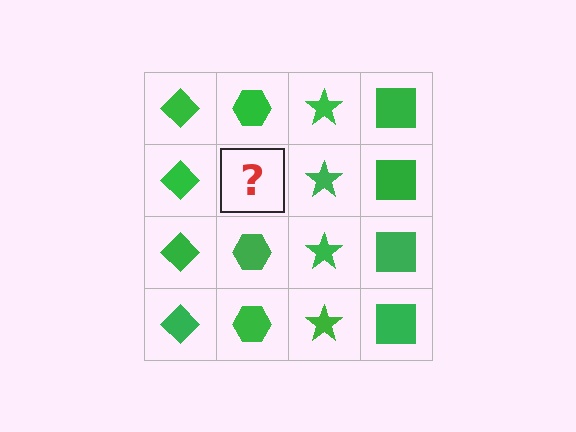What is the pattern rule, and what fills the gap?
The rule is that each column has a consistent shape. The gap should be filled with a green hexagon.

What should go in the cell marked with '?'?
The missing cell should contain a green hexagon.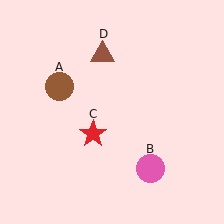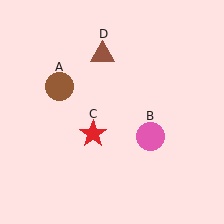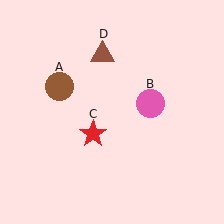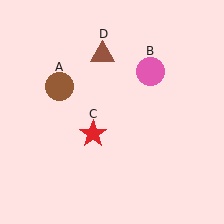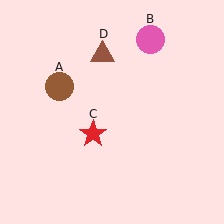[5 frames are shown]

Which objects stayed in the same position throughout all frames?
Brown circle (object A) and red star (object C) and brown triangle (object D) remained stationary.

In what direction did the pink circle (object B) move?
The pink circle (object B) moved up.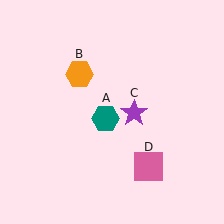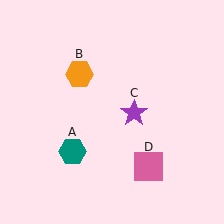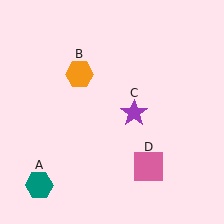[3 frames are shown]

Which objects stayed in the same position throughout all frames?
Orange hexagon (object B) and purple star (object C) and pink square (object D) remained stationary.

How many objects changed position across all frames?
1 object changed position: teal hexagon (object A).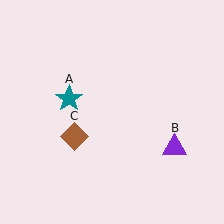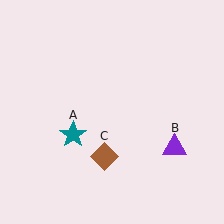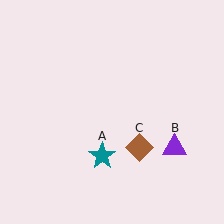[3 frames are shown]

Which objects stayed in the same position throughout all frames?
Purple triangle (object B) remained stationary.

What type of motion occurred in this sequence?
The teal star (object A), brown diamond (object C) rotated counterclockwise around the center of the scene.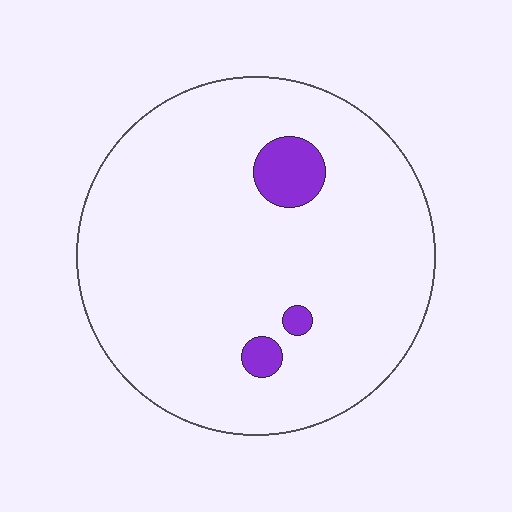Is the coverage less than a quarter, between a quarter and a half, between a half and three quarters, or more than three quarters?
Less than a quarter.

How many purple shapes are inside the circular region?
3.